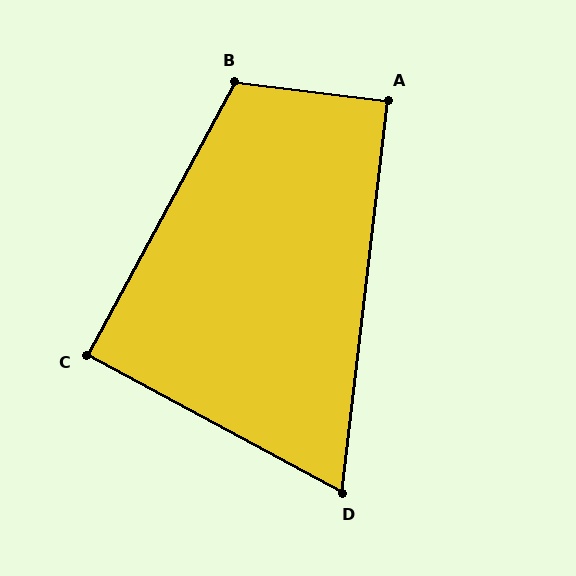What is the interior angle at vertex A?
Approximately 90 degrees (approximately right).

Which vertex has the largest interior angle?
B, at approximately 112 degrees.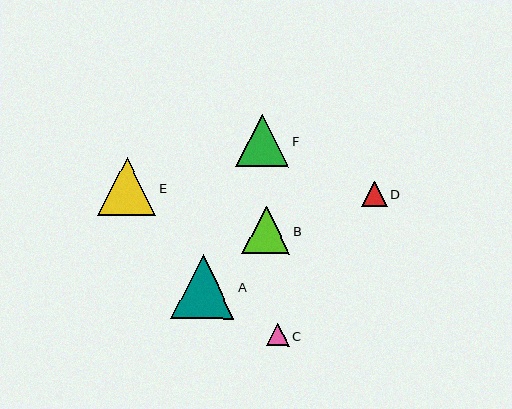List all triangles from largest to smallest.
From largest to smallest: A, E, F, B, D, C.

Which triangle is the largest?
Triangle A is the largest with a size of approximately 64 pixels.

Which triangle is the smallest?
Triangle C is the smallest with a size of approximately 23 pixels.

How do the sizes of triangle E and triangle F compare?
Triangle E and triangle F are approximately the same size.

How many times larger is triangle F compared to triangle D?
Triangle F is approximately 2.1 times the size of triangle D.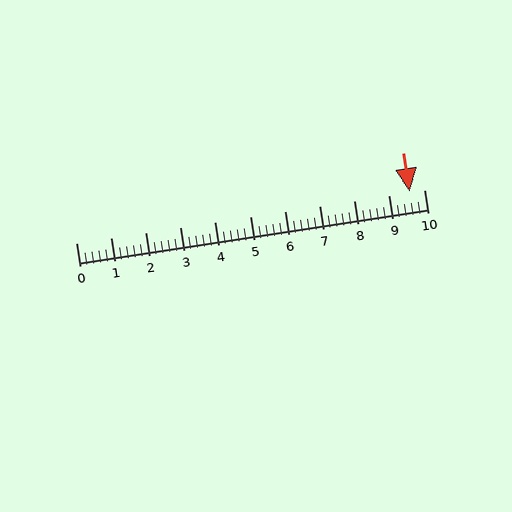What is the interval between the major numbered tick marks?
The major tick marks are spaced 1 units apart.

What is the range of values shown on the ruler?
The ruler shows values from 0 to 10.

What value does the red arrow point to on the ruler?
The red arrow points to approximately 9.6.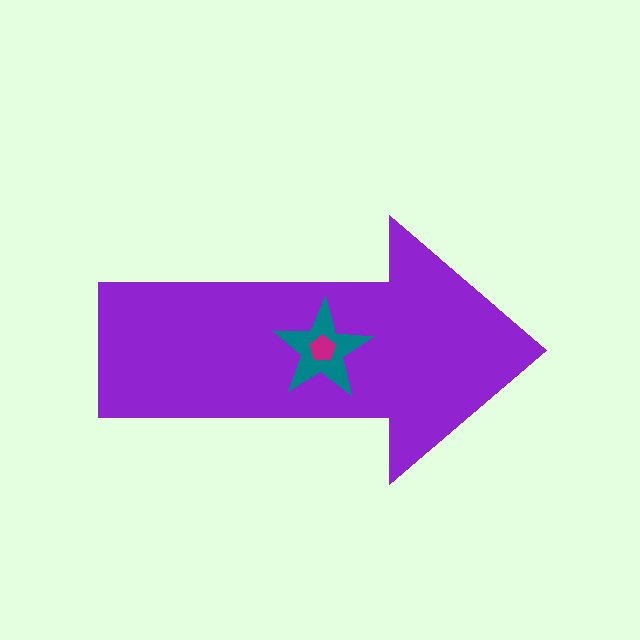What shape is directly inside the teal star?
The magenta pentagon.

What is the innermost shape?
The magenta pentagon.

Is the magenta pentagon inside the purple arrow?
Yes.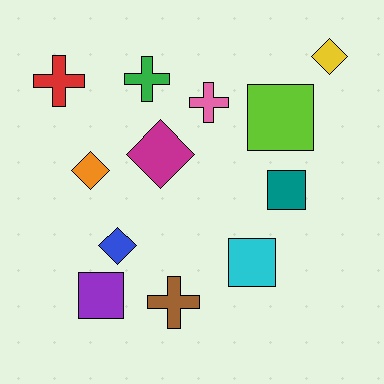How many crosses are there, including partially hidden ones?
There are 4 crosses.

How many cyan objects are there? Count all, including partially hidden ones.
There is 1 cyan object.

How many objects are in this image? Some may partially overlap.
There are 12 objects.